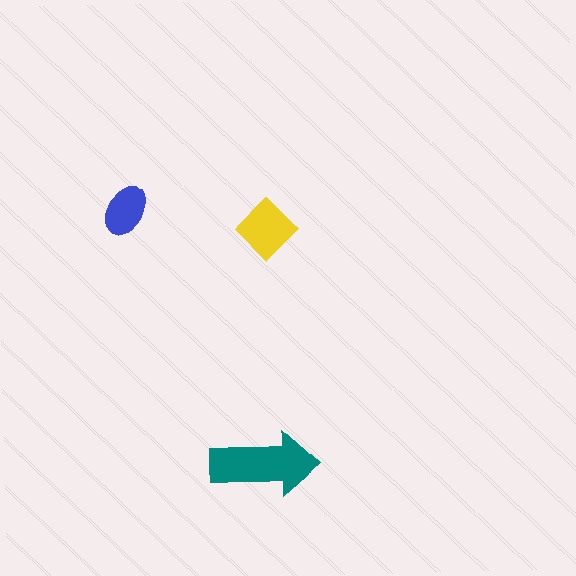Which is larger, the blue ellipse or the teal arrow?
The teal arrow.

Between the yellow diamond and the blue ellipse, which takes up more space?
The yellow diamond.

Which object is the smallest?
The blue ellipse.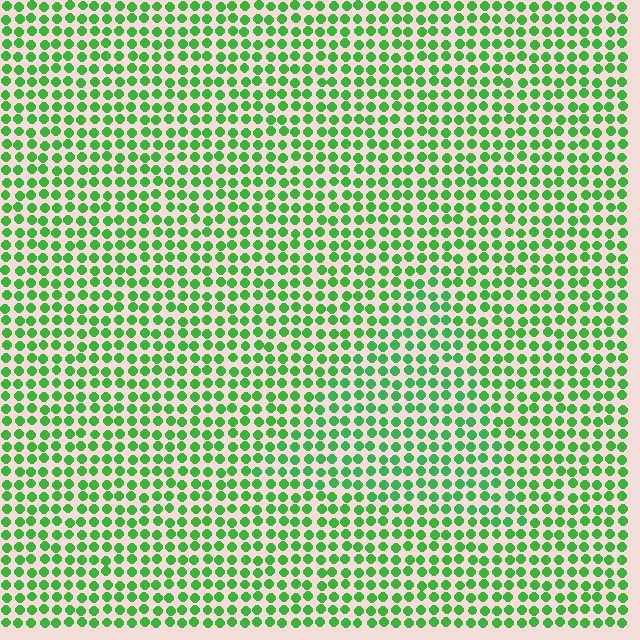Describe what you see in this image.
The image is filled with small green elements in a uniform arrangement. A triangle-shaped region is visible where the elements are tinted to a slightly different hue, forming a subtle color boundary.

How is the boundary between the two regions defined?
The boundary is defined purely by a slight shift in hue (about 14 degrees). Spacing, size, and orientation are identical on both sides.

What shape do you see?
I see a triangle.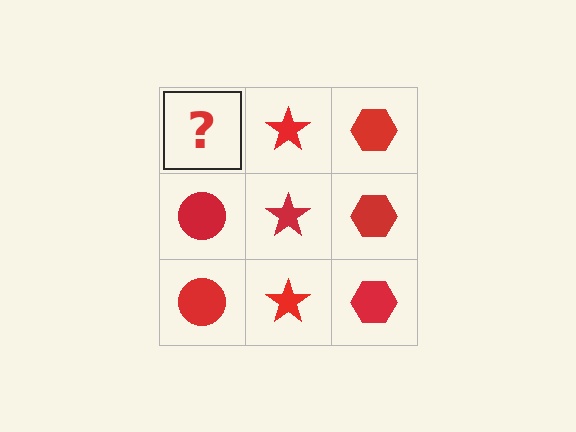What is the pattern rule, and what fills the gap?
The rule is that each column has a consistent shape. The gap should be filled with a red circle.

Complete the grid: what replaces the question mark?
The question mark should be replaced with a red circle.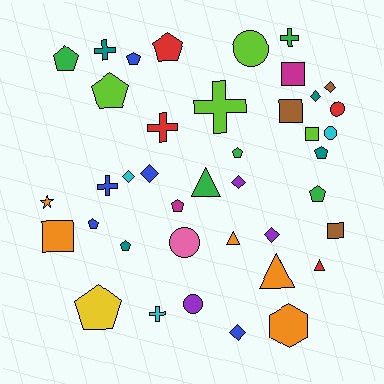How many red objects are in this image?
There are 4 red objects.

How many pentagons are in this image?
There are 11 pentagons.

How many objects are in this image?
There are 40 objects.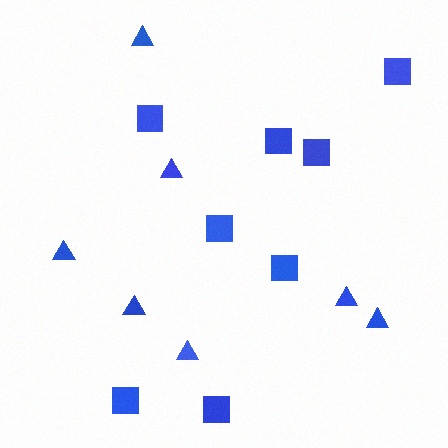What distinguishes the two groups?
There are 2 groups: one group of squares (8) and one group of triangles (7).